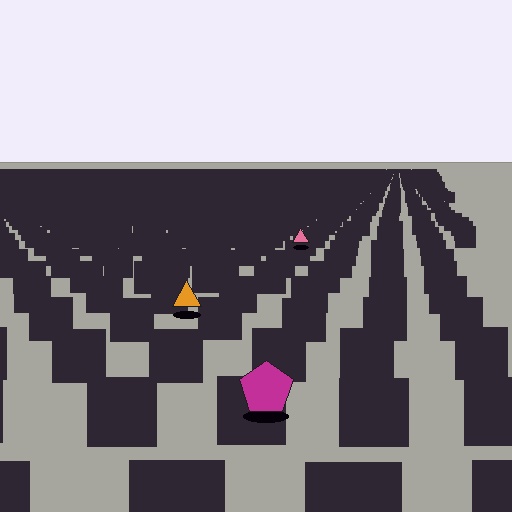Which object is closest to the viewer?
The magenta pentagon is closest. The texture marks near it are larger and more spread out.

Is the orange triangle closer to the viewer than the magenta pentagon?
No. The magenta pentagon is closer — you can tell from the texture gradient: the ground texture is coarser near it.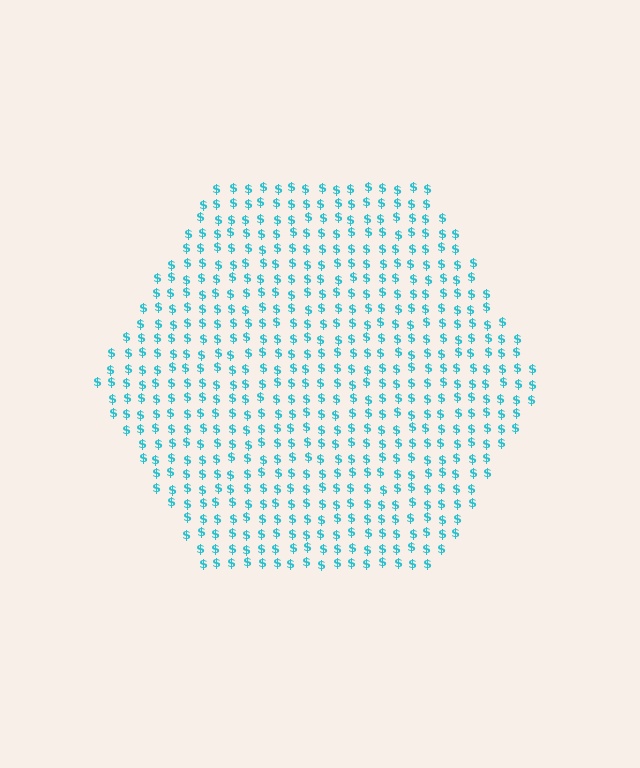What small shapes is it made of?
It is made of small dollar signs.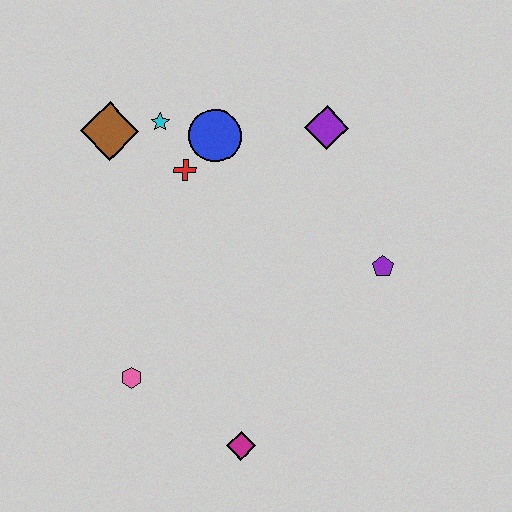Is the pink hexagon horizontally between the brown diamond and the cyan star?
Yes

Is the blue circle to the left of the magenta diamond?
Yes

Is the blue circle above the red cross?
Yes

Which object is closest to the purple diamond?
The blue circle is closest to the purple diamond.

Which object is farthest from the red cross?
The magenta diamond is farthest from the red cross.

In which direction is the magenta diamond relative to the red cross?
The magenta diamond is below the red cross.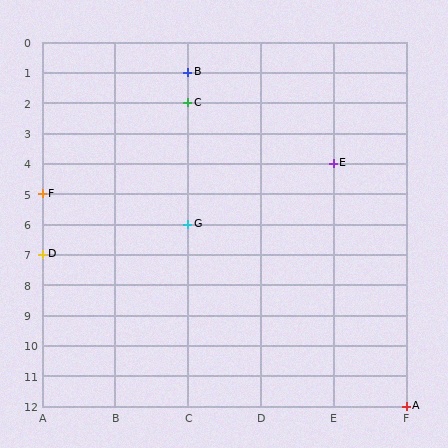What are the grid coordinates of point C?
Point C is at grid coordinates (C, 2).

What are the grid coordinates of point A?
Point A is at grid coordinates (F, 12).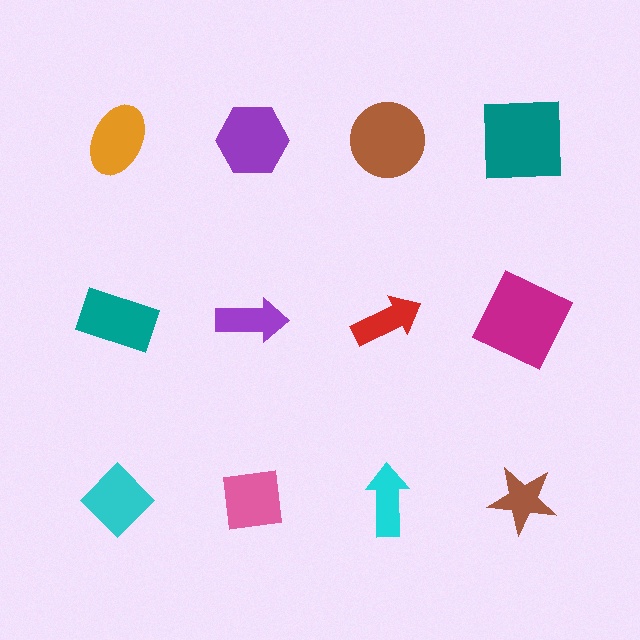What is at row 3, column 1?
A cyan diamond.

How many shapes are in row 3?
4 shapes.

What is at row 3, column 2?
A pink square.